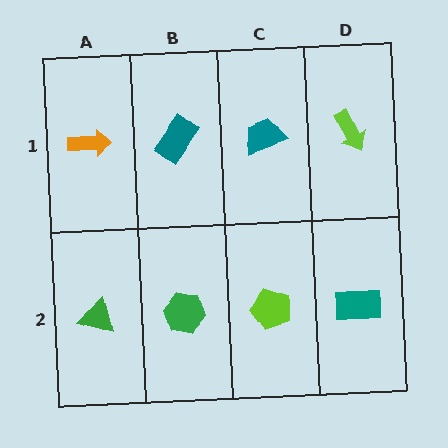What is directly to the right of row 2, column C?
A teal rectangle.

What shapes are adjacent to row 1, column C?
A lime pentagon (row 2, column C), a teal rectangle (row 1, column B), a lime arrow (row 1, column D).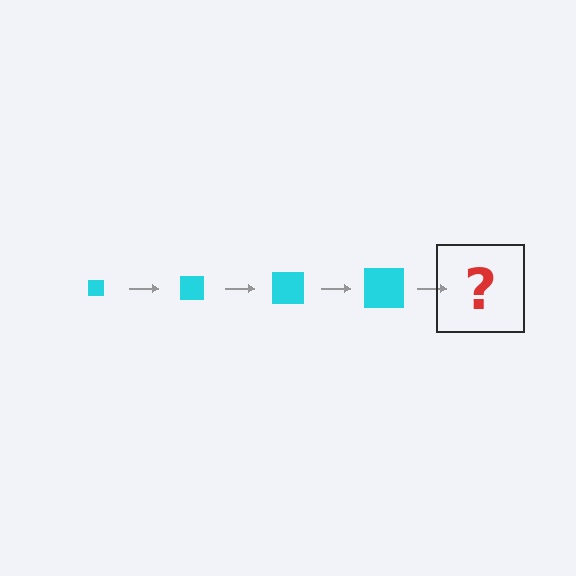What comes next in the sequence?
The next element should be a cyan square, larger than the previous one.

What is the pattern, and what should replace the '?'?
The pattern is that the square gets progressively larger each step. The '?' should be a cyan square, larger than the previous one.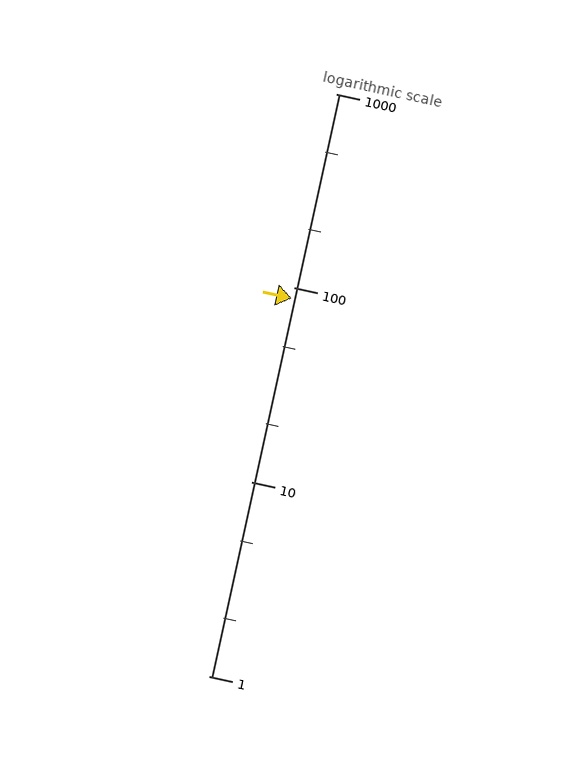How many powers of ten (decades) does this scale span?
The scale spans 3 decades, from 1 to 1000.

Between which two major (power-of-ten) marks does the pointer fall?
The pointer is between 10 and 100.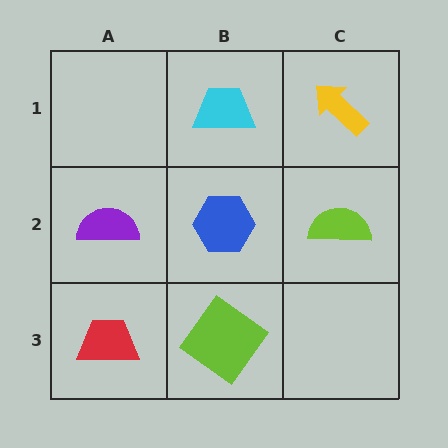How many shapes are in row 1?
2 shapes.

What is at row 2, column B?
A blue hexagon.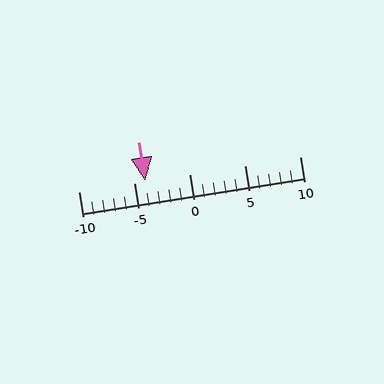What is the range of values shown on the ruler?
The ruler shows values from -10 to 10.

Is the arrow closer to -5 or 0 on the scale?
The arrow is closer to -5.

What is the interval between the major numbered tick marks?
The major tick marks are spaced 5 units apart.